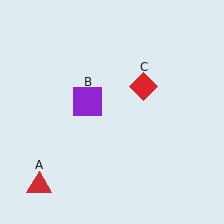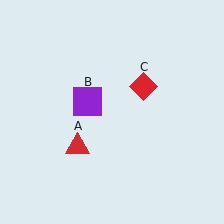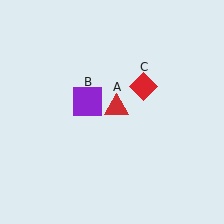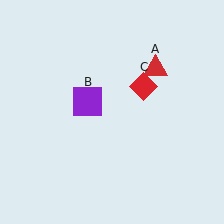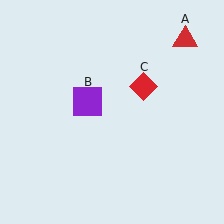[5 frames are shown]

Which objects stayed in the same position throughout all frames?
Purple square (object B) and red diamond (object C) remained stationary.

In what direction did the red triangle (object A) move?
The red triangle (object A) moved up and to the right.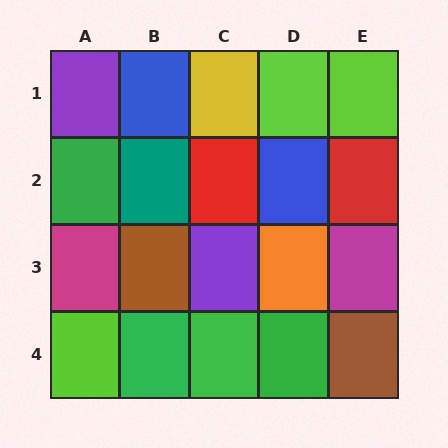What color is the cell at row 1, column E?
Lime.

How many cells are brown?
2 cells are brown.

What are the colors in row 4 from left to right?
Lime, green, green, green, brown.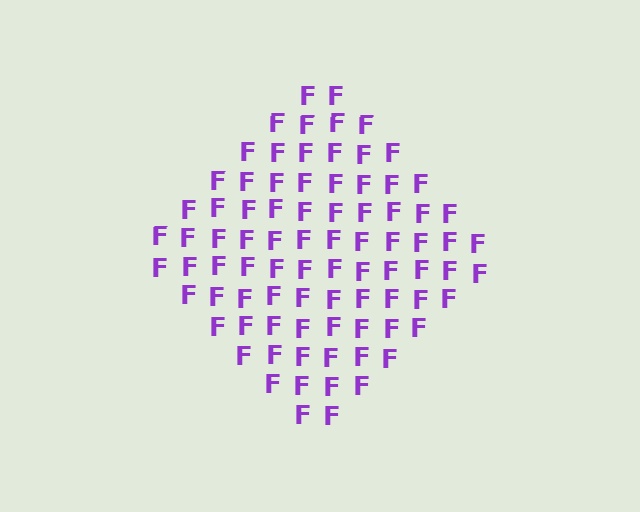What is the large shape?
The large shape is a diamond.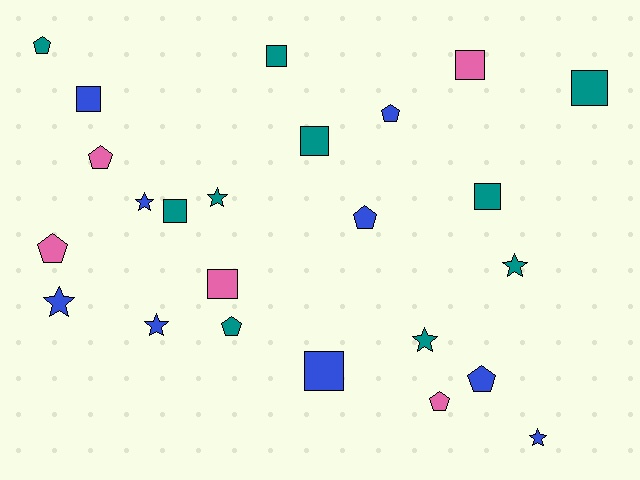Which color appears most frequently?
Teal, with 10 objects.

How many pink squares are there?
There are 2 pink squares.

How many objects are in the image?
There are 24 objects.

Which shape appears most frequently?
Square, with 9 objects.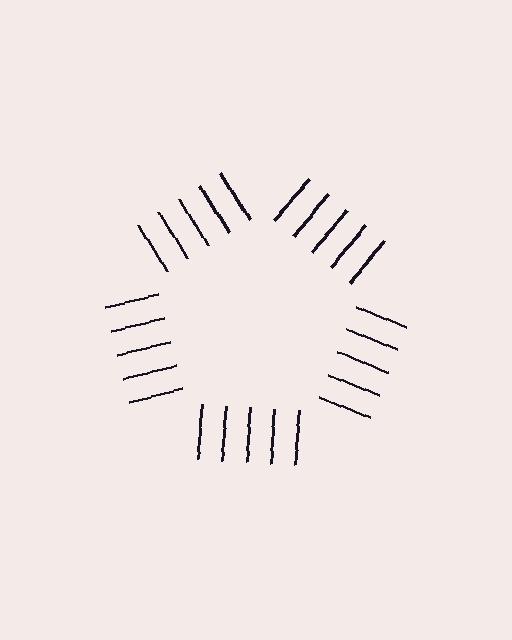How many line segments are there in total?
25 — 5 along each of the 5 edges.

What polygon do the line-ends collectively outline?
An illusory pentagon — the line segments terminate on its edges but no continuous stroke is drawn.